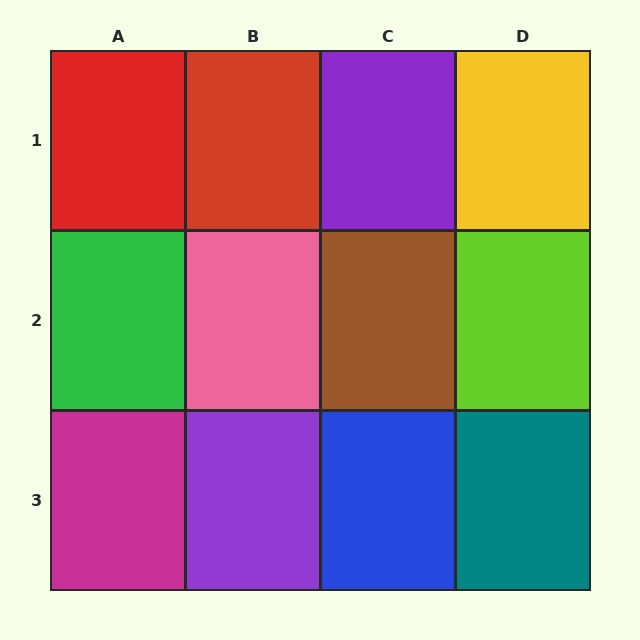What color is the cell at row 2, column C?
Brown.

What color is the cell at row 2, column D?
Lime.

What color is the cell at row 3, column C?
Blue.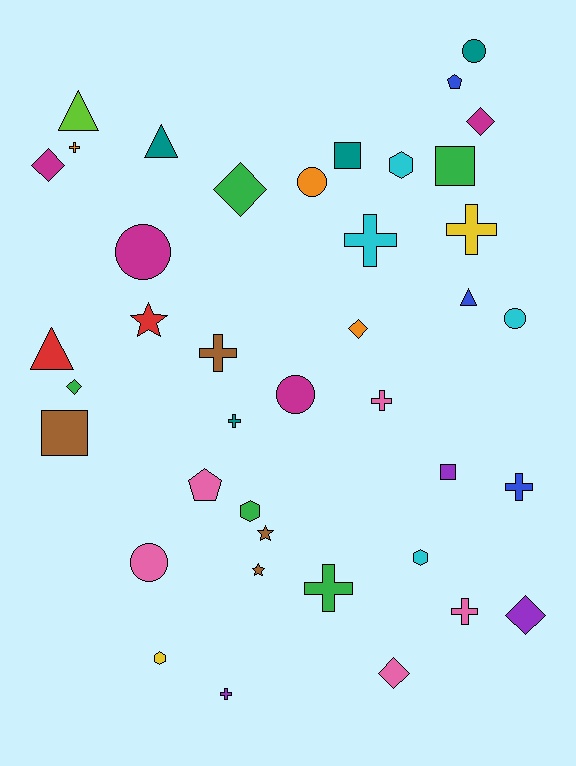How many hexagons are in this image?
There are 4 hexagons.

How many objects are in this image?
There are 40 objects.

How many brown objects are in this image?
There are 4 brown objects.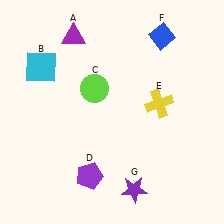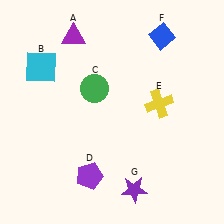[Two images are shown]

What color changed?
The circle (C) changed from lime in Image 1 to green in Image 2.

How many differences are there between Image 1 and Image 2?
There is 1 difference between the two images.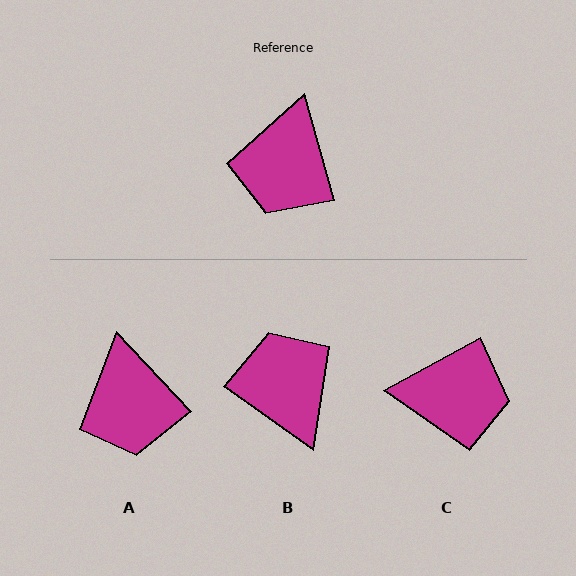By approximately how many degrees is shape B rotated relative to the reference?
Approximately 141 degrees clockwise.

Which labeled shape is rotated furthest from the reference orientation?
B, about 141 degrees away.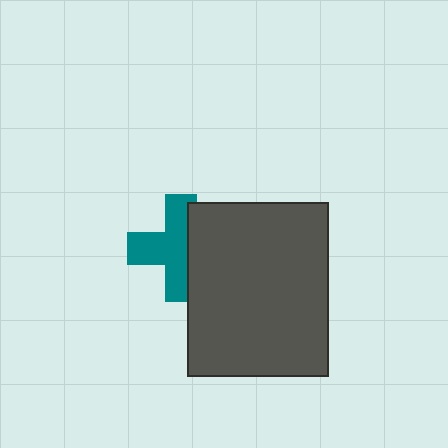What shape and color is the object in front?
The object in front is a dark gray rectangle.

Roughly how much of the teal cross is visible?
About half of it is visible (roughly 62%).